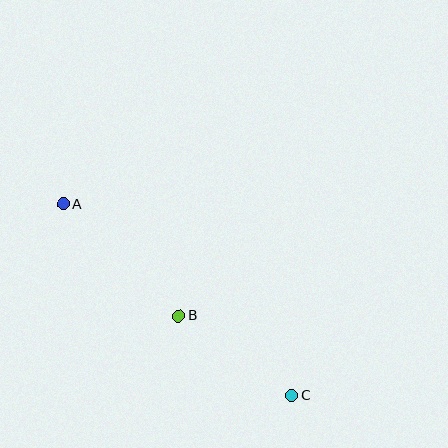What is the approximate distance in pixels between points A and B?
The distance between A and B is approximately 160 pixels.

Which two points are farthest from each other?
Points A and C are farthest from each other.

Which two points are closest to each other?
Points B and C are closest to each other.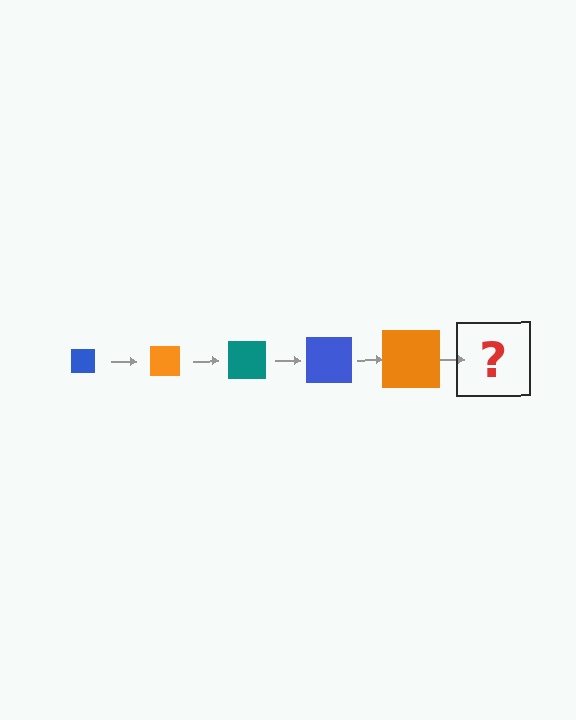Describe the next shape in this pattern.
It should be a teal square, larger than the previous one.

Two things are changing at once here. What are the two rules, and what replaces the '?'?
The two rules are that the square grows larger each step and the color cycles through blue, orange, and teal. The '?' should be a teal square, larger than the previous one.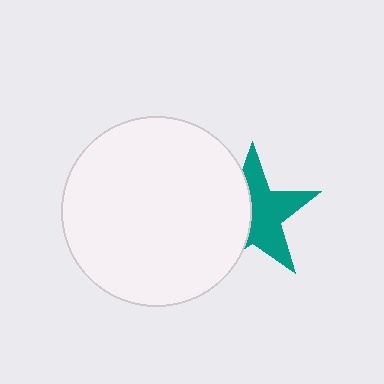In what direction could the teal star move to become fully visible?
The teal star could move right. That would shift it out from behind the white circle entirely.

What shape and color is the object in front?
The object in front is a white circle.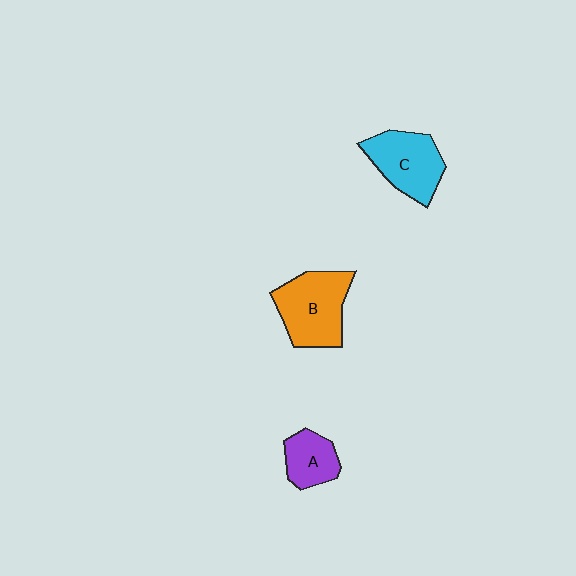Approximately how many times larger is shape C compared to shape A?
Approximately 1.6 times.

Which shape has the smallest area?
Shape A (purple).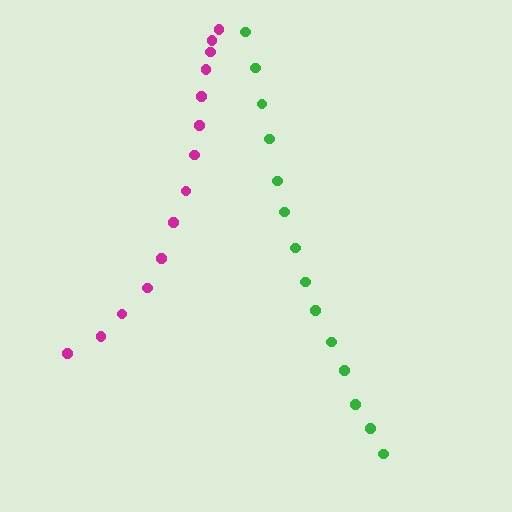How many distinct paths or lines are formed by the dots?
There are 2 distinct paths.